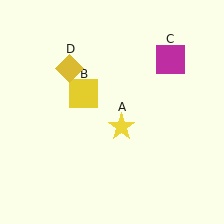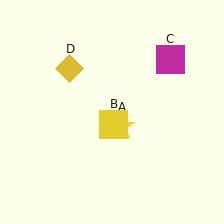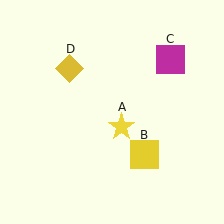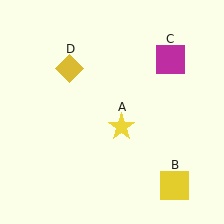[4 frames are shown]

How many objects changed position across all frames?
1 object changed position: yellow square (object B).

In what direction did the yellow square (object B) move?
The yellow square (object B) moved down and to the right.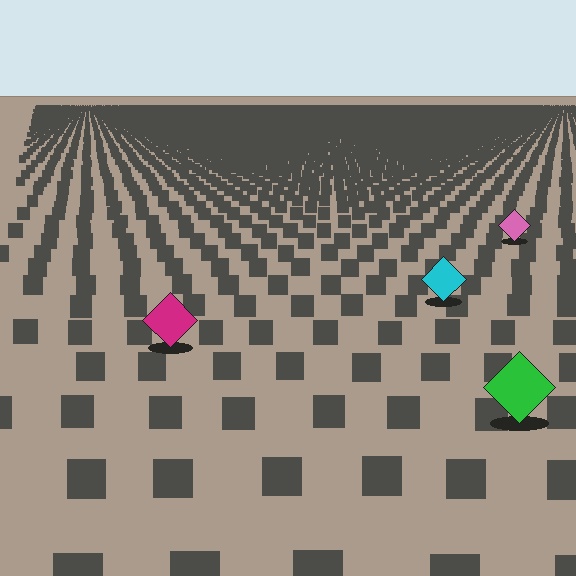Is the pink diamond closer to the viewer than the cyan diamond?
No. The cyan diamond is closer — you can tell from the texture gradient: the ground texture is coarser near it.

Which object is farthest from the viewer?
The pink diamond is farthest from the viewer. It appears smaller and the ground texture around it is denser.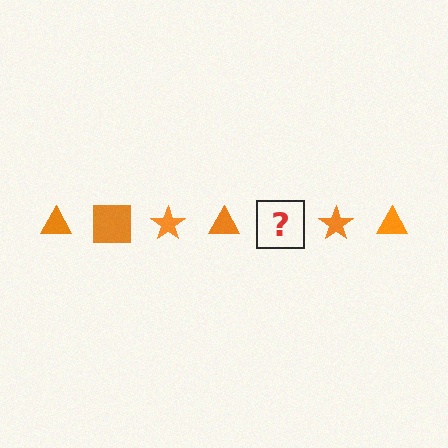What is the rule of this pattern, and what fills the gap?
The rule is that the pattern cycles through triangle, square, star shapes in orange. The gap should be filled with an orange square.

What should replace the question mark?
The question mark should be replaced with an orange square.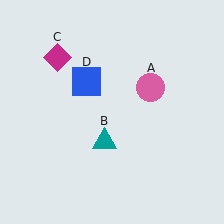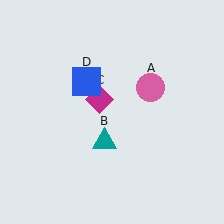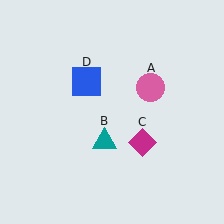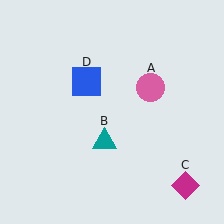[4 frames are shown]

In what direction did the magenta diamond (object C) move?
The magenta diamond (object C) moved down and to the right.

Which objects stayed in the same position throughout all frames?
Pink circle (object A) and teal triangle (object B) and blue square (object D) remained stationary.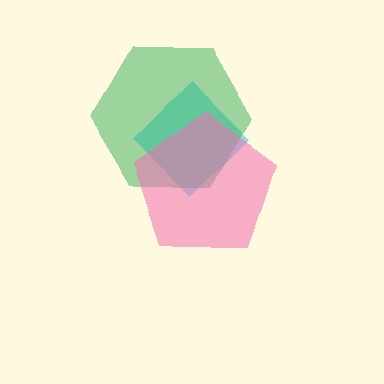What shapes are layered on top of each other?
The layered shapes are: a cyan diamond, a green hexagon, a pink pentagon.